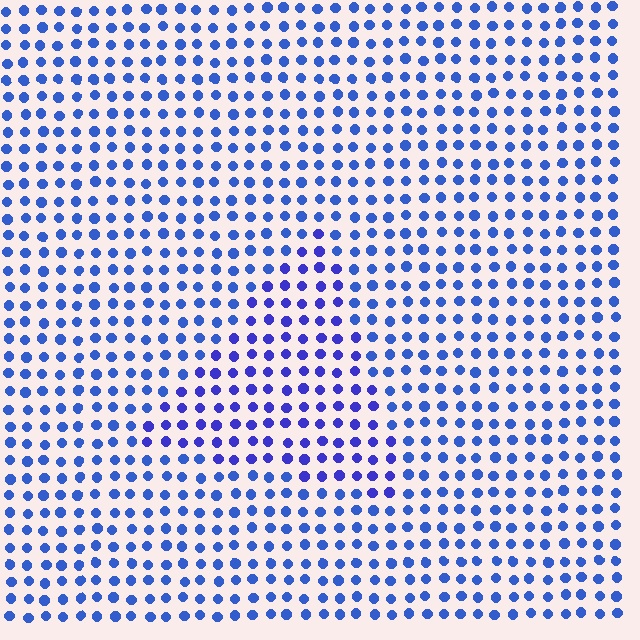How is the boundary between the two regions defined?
The boundary is defined purely by a slight shift in hue (about 20 degrees). Spacing, size, and orientation are identical on both sides.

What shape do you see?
I see a triangle.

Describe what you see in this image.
The image is filled with small blue elements in a uniform arrangement. A triangle-shaped region is visible where the elements are tinted to a slightly different hue, forming a subtle color boundary.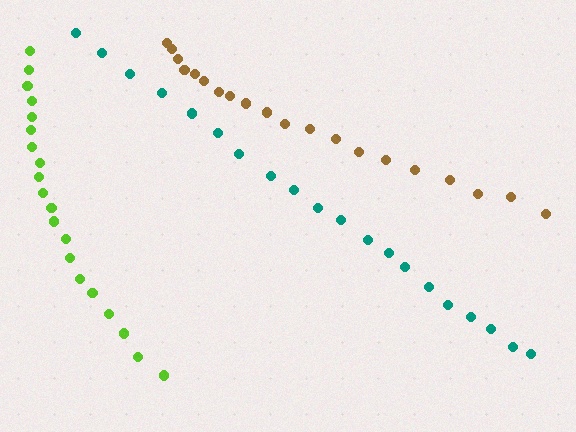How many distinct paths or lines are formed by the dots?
There are 3 distinct paths.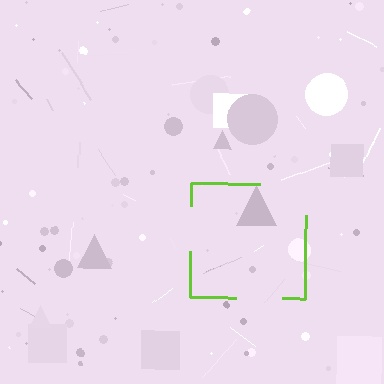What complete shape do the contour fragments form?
The contour fragments form a square.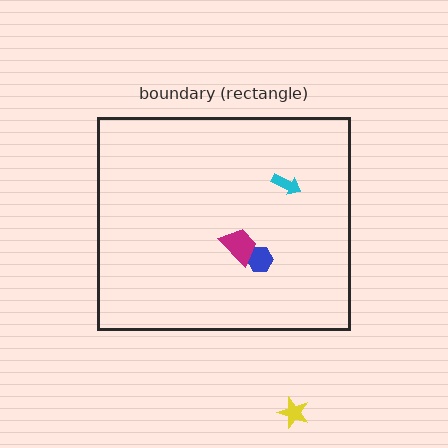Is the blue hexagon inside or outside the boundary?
Inside.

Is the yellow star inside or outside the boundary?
Outside.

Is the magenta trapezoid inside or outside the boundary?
Inside.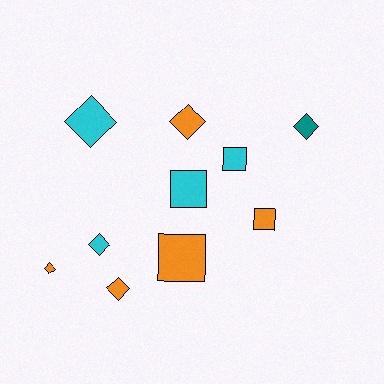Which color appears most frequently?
Orange, with 5 objects.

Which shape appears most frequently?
Diamond, with 6 objects.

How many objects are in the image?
There are 10 objects.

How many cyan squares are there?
There are 2 cyan squares.